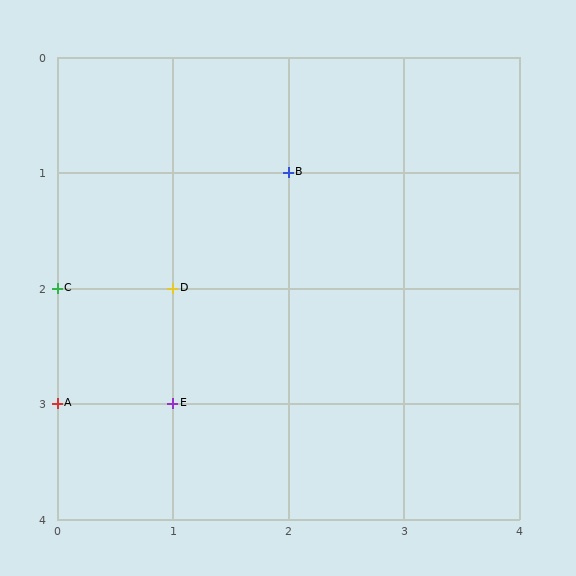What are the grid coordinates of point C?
Point C is at grid coordinates (0, 2).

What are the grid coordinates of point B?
Point B is at grid coordinates (2, 1).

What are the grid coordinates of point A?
Point A is at grid coordinates (0, 3).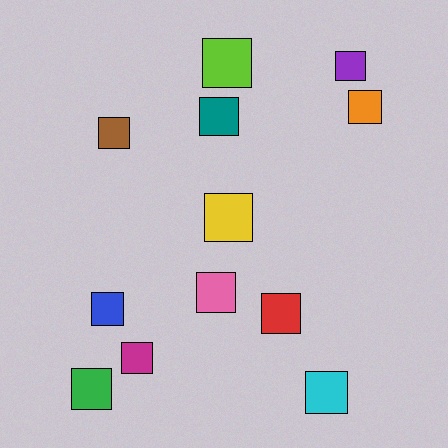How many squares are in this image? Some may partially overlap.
There are 12 squares.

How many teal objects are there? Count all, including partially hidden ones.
There is 1 teal object.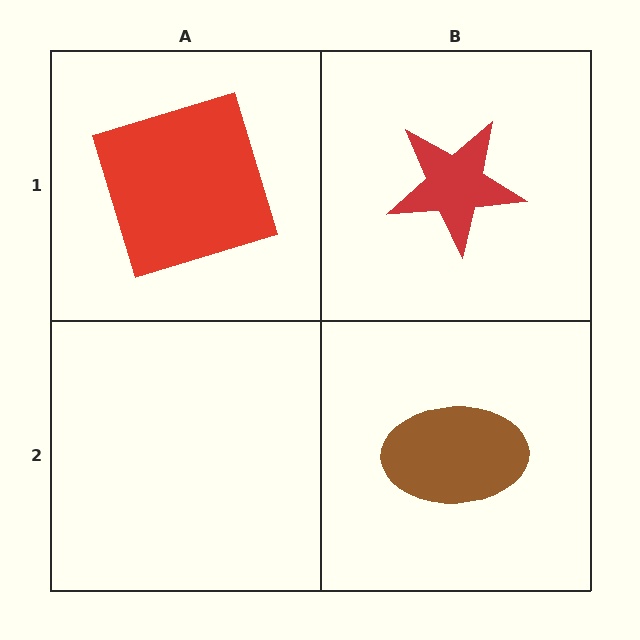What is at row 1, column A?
A red square.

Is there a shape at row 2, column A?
No, that cell is empty.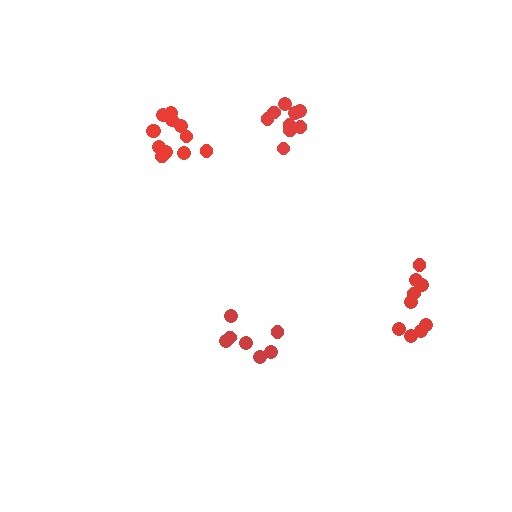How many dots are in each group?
Group 1: 7 dots, Group 2: 9 dots, Group 3: 12 dots, Group 4: 9 dots (37 total).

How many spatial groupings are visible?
There are 4 spatial groupings.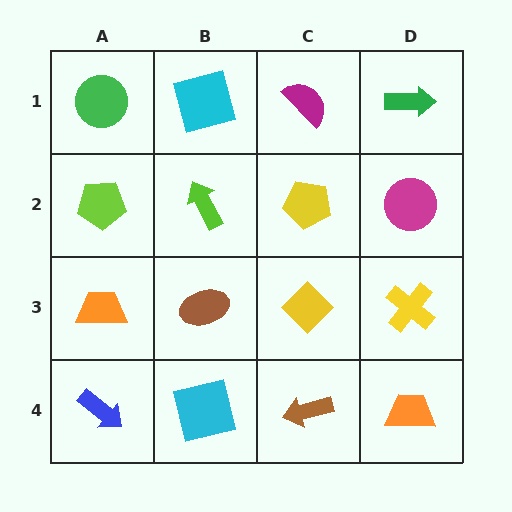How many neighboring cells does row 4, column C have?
3.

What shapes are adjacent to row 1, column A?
A lime pentagon (row 2, column A), a cyan square (row 1, column B).